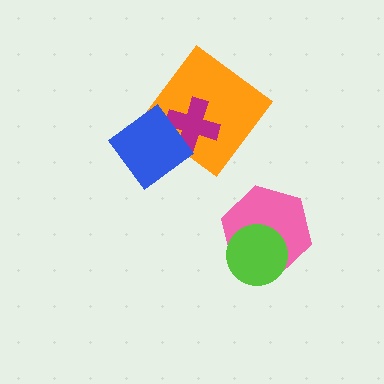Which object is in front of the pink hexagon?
The lime circle is in front of the pink hexagon.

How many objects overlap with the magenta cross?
2 objects overlap with the magenta cross.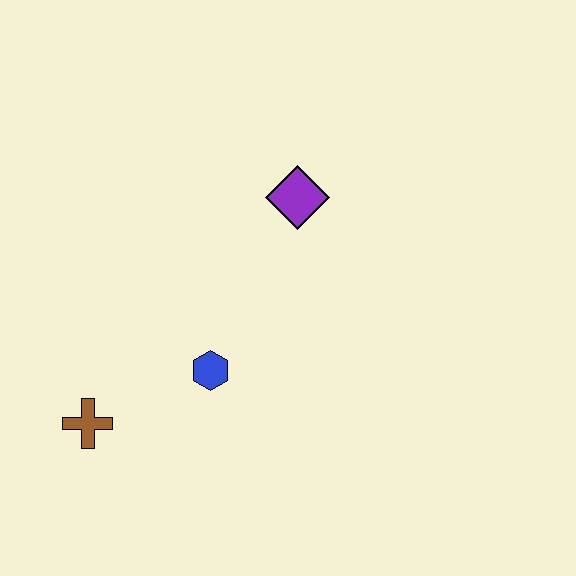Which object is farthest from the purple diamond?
The brown cross is farthest from the purple diamond.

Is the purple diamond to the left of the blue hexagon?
No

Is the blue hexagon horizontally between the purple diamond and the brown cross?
Yes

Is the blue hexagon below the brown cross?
No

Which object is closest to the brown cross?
The blue hexagon is closest to the brown cross.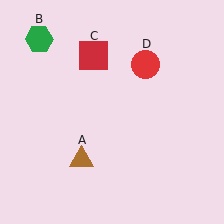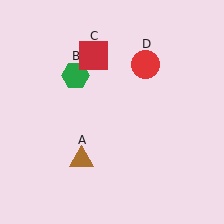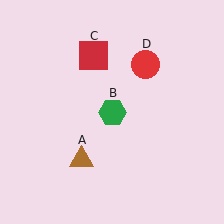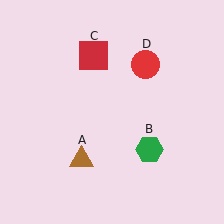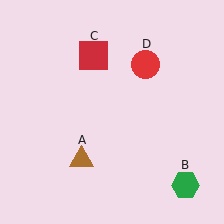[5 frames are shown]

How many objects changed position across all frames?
1 object changed position: green hexagon (object B).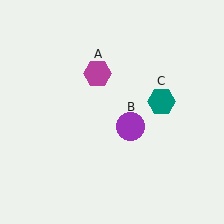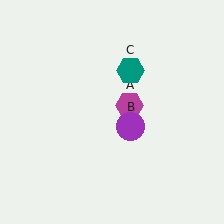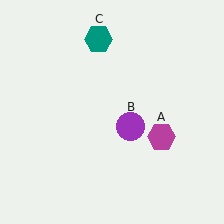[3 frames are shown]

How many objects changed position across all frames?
2 objects changed position: magenta hexagon (object A), teal hexagon (object C).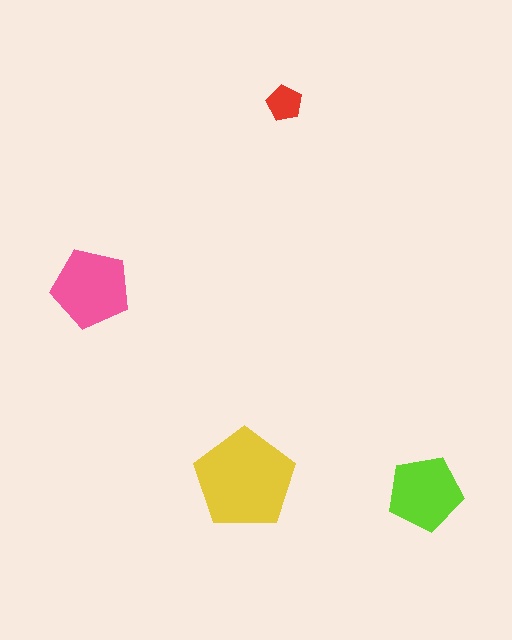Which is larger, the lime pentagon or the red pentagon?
The lime one.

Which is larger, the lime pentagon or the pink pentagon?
The pink one.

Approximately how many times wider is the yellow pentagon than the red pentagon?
About 3 times wider.